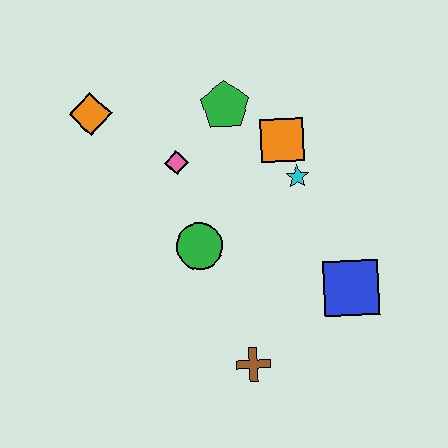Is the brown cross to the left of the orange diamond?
No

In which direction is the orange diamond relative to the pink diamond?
The orange diamond is to the left of the pink diamond.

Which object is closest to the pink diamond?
The green pentagon is closest to the pink diamond.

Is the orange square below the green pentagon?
Yes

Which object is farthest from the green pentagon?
The brown cross is farthest from the green pentagon.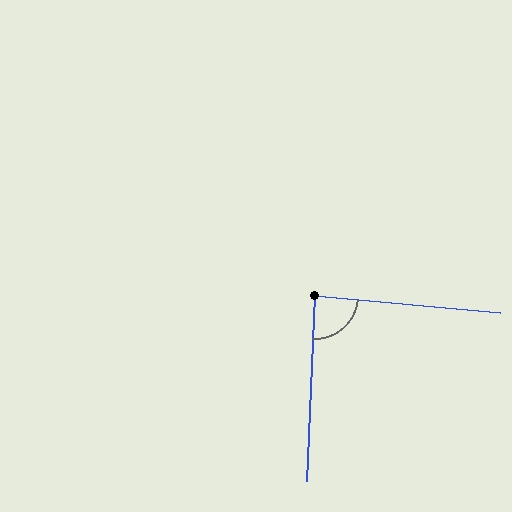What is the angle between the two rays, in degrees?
Approximately 87 degrees.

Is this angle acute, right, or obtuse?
It is approximately a right angle.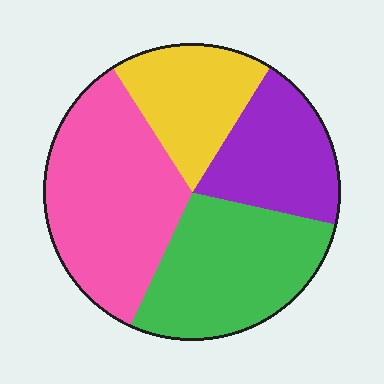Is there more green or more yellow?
Green.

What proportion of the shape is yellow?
Yellow covers roughly 20% of the shape.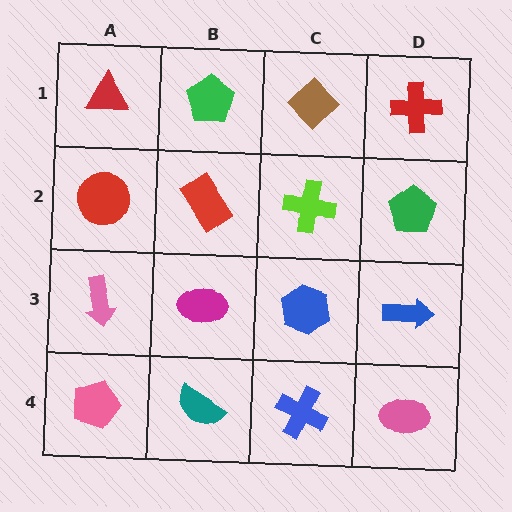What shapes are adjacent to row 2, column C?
A brown diamond (row 1, column C), a blue hexagon (row 3, column C), a red rectangle (row 2, column B), a green pentagon (row 2, column D).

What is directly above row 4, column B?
A magenta ellipse.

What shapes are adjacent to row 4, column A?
A pink arrow (row 3, column A), a teal semicircle (row 4, column B).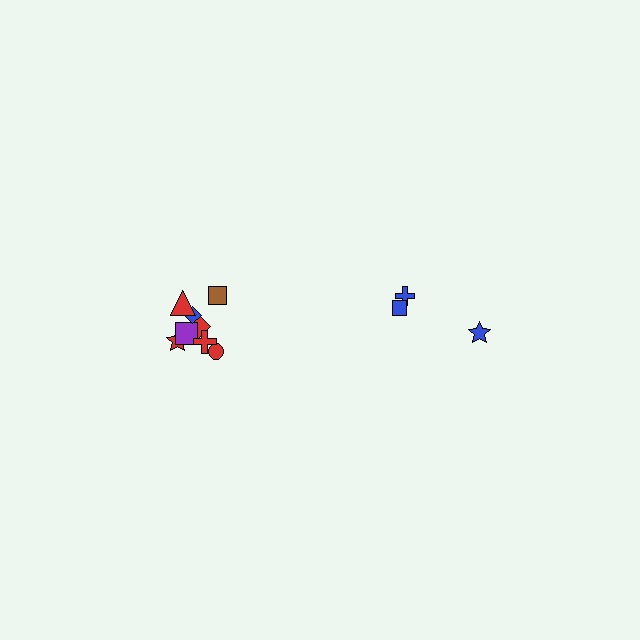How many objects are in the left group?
There are 8 objects.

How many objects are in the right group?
There are 3 objects.